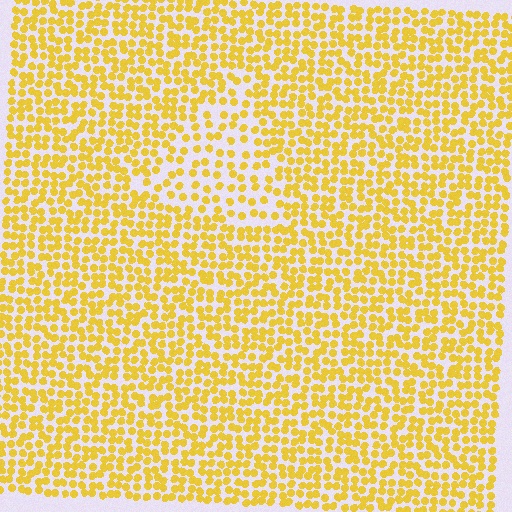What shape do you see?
I see a triangle.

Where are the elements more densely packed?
The elements are more densely packed outside the triangle boundary.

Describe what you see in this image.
The image contains small yellow elements arranged at two different densities. A triangle-shaped region is visible where the elements are less densely packed than the surrounding area.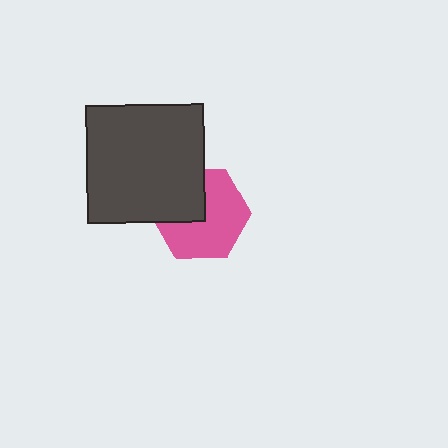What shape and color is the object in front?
The object in front is a dark gray square.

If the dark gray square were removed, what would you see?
You would see the complete pink hexagon.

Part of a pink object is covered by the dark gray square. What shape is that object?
It is a hexagon.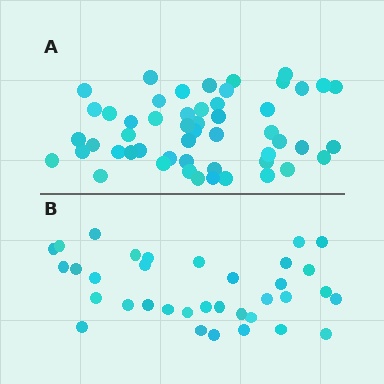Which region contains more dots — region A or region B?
Region A (the top region) has more dots.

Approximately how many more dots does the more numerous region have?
Region A has approximately 15 more dots than region B.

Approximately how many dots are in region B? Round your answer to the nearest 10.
About 40 dots. (The exact count is 35, which rounds to 40.)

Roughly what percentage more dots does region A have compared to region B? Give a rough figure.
About 50% more.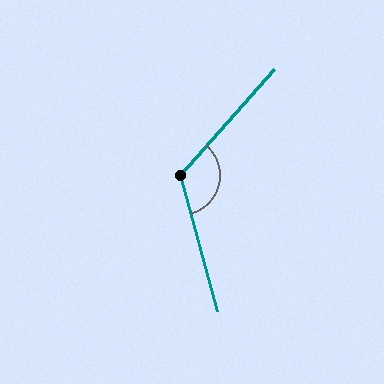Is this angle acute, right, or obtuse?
It is obtuse.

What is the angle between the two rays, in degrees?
Approximately 123 degrees.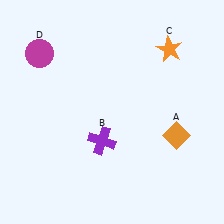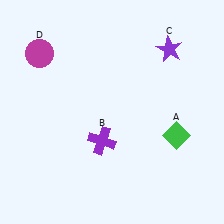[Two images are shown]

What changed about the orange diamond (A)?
In Image 1, A is orange. In Image 2, it changed to green.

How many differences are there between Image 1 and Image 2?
There are 2 differences between the two images.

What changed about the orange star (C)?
In Image 1, C is orange. In Image 2, it changed to purple.